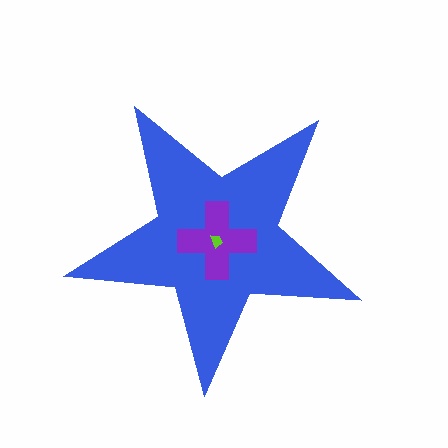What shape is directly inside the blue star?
The purple cross.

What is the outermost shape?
The blue star.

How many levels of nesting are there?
3.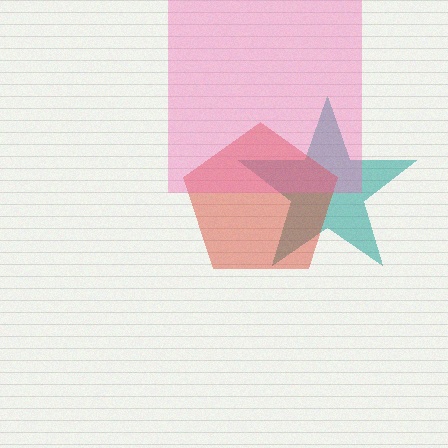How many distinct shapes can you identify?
There are 3 distinct shapes: a teal star, a red pentagon, a pink square.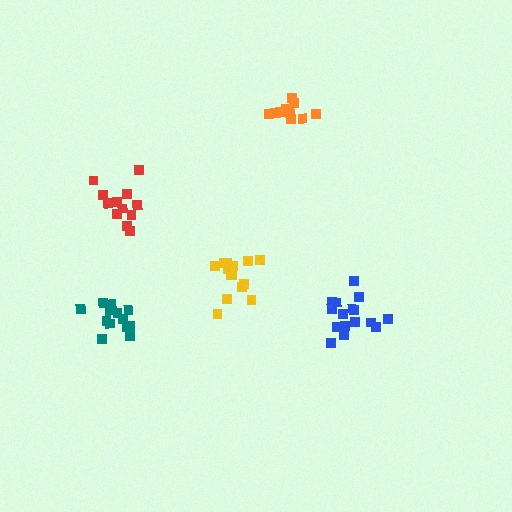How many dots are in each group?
Group 1: 14 dots, Group 2: 12 dots, Group 3: 16 dots, Group 4: 11 dots, Group 5: 13 dots (66 total).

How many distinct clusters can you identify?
There are 5 distinct clusters.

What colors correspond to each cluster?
The clusters are colored: yellow, red, blue, orange, teal.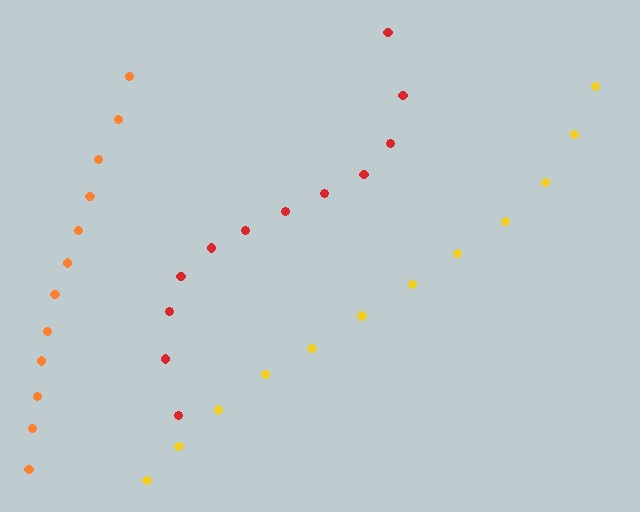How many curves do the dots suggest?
There are 3 distinct paths.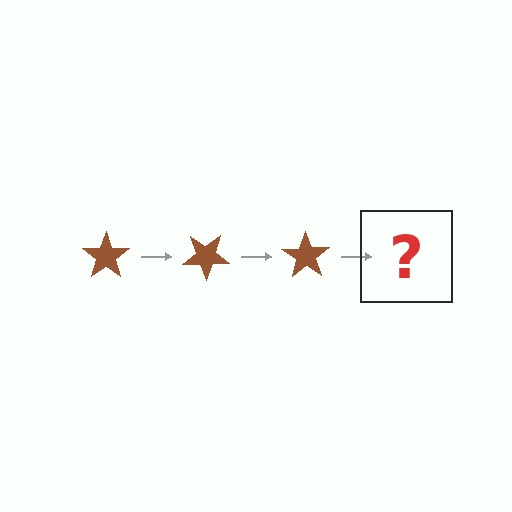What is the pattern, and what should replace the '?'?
The pattern is that the star rotates 35 degrees each step. The '?' should be a brown star rotated 105 degrees.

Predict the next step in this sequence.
The next step is a brown star rotated 105 degrees.